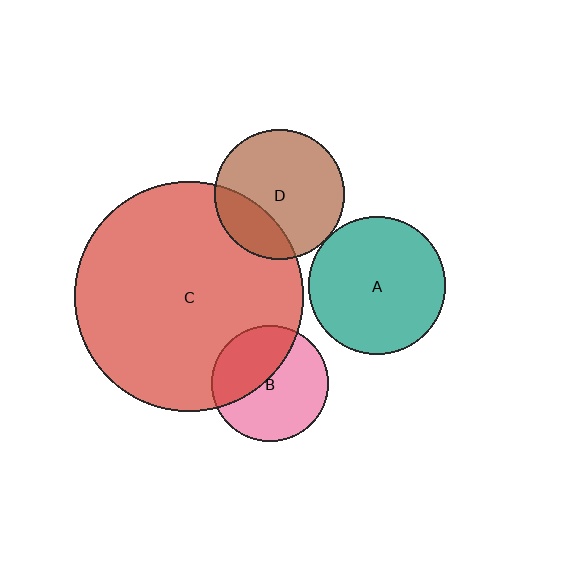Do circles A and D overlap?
Yes.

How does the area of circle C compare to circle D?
Approximately 3.1 times.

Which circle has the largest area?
Circle C (red).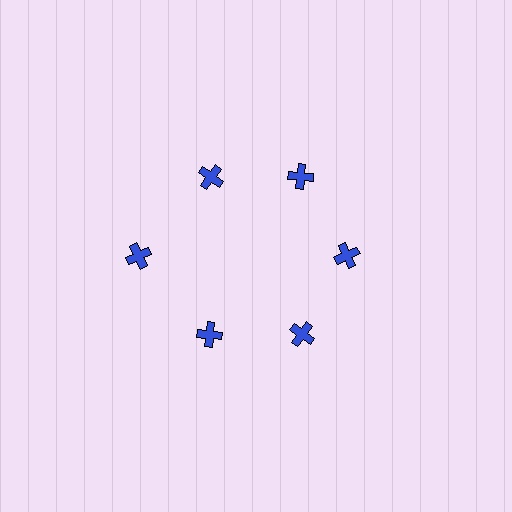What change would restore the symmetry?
The symmetry would be restored by moving it inward, back onto the ring so that all 6 crosses sit at equal angles and equal distance from the center.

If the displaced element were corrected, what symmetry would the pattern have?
It would have 6-fold rotational symmetry — the pattern would map onto itself every 60 degrees.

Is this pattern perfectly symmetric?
No. The 6 blue crosses are arranged in a ring, but one element near the 9 o'clock position is pushed outward from the center, breaking the 6-fold rotational symmetry.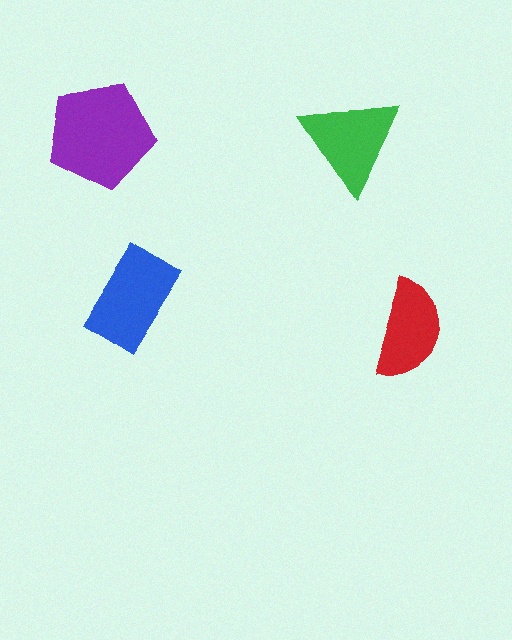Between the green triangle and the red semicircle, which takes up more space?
The green triangle.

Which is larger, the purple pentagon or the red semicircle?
The purple pentagon.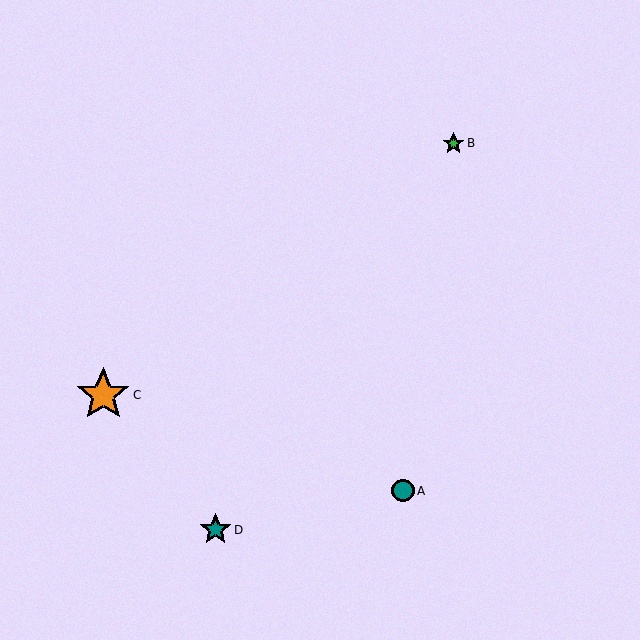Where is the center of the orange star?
The center of the orange star is at (103, 395).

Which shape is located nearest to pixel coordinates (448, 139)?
The green star (labeled B) at (453, 143) is nearest to that location.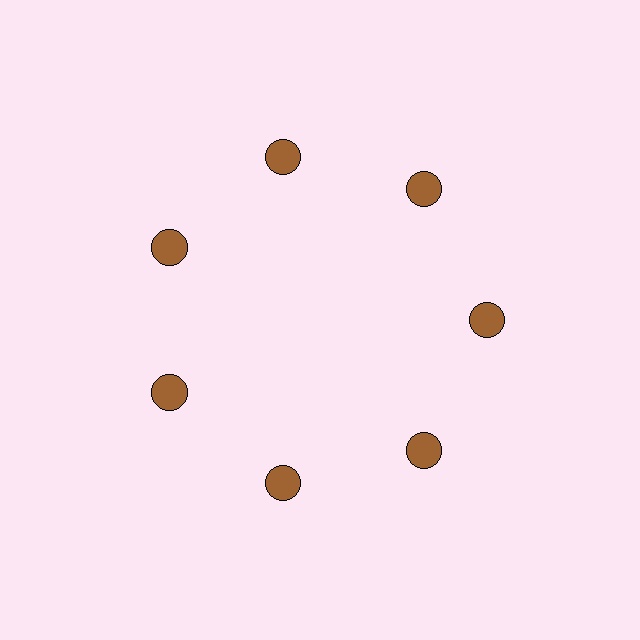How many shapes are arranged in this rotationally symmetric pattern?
There are 7 shapes, arranged in 7 groups of 1.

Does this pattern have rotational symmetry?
Yes, this pattern has 7-fold rotational symmetry. It looks the same after rotating 51 degrees around the center.